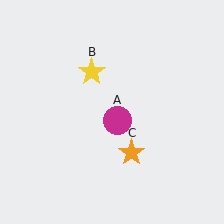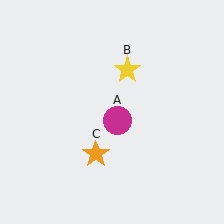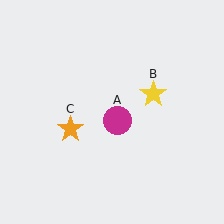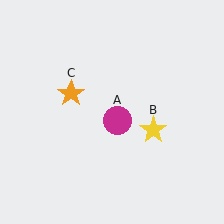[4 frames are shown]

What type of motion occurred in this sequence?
The yellow star (object B), orange star (object C) rotated clockwise around the center of the scene.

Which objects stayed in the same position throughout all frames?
Magenta circle (object A) remained stationary.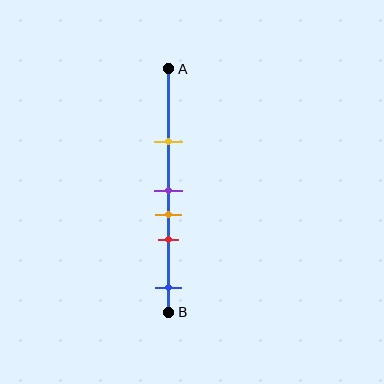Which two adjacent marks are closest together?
The purple and orange marks are the closest adjacent pair.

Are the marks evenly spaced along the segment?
No, the marks are not evenly spaced.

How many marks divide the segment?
There are 5 marks dividing the segment.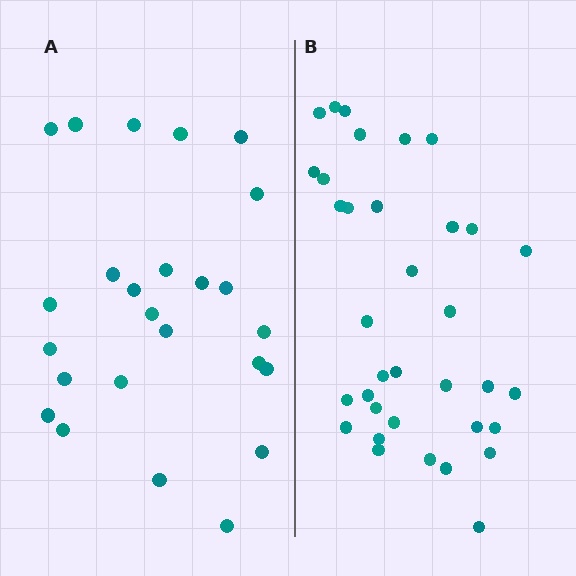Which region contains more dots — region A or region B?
Region B (the right region) has more dots.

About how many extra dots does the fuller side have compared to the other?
Region B has roughly 10 or so more dots than region A.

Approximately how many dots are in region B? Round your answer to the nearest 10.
About 40 dots. (The exact count is 35, which rounds to 40.)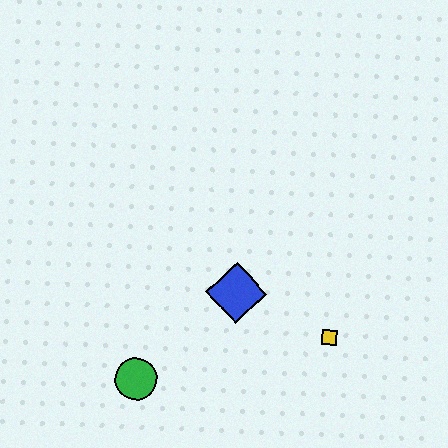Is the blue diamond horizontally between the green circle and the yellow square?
Yes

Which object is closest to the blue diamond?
The yellow square is closest to the blue diamond.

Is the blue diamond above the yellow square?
Yes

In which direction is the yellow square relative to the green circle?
The yellow square is to the right of the green circle.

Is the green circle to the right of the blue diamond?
No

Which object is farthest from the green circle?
The yellow square is farthest from the green circle.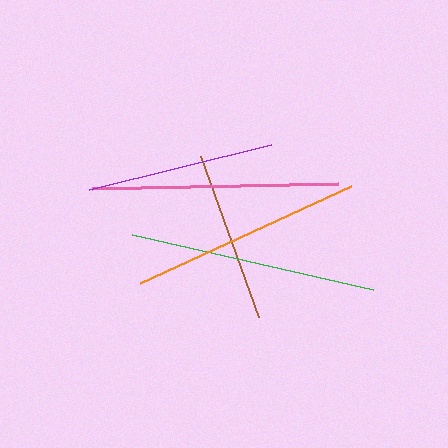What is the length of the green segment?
The green segment is approximately 247 pixels long.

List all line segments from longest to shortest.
From longest to shortest: green, pink, orange, purple, brown.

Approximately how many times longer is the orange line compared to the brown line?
The orange line is approximately 1.4 times the length of the brown line.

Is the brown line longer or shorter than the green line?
The green line is longer than the brown line.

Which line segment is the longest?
The green line is the longest at approximately 247 pixels.